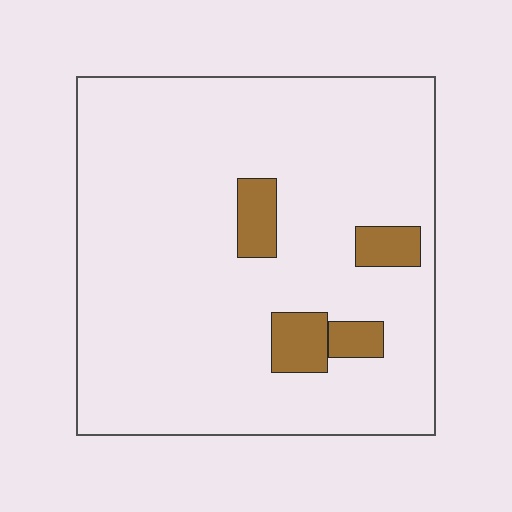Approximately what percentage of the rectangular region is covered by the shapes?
Approximately 10%.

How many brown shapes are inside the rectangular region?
4.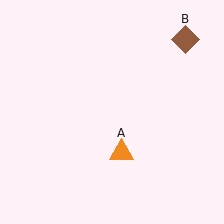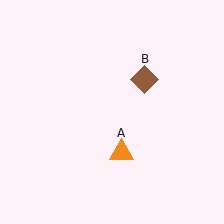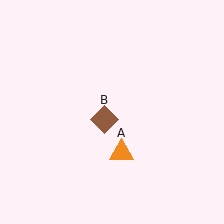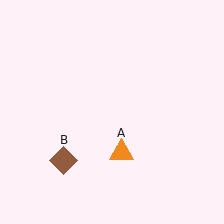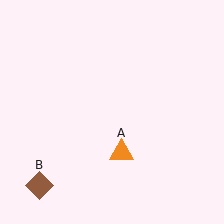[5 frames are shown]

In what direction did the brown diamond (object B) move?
The brown diamond (object B) moved down and to the left.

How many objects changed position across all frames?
1 object changed position: brown diamond (object B).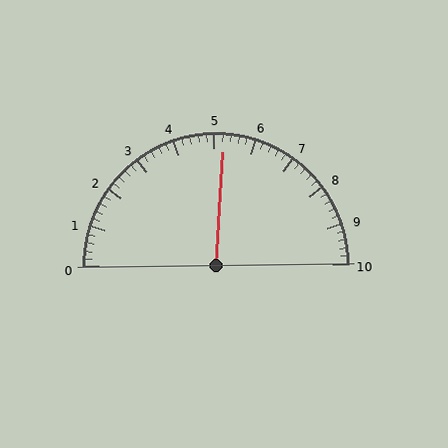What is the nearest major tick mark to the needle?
The nearest major tick mark is 5.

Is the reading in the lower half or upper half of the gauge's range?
The reading is in the upper half of the range (0 to 10).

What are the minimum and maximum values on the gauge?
The gauge ranges from 0 to 10.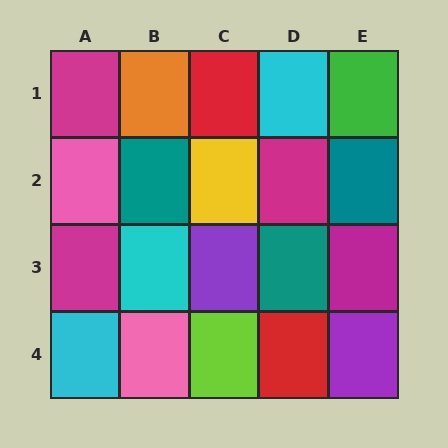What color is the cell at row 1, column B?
Orange.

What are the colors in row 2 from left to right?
Pink, teal, yellow, magenta, teal.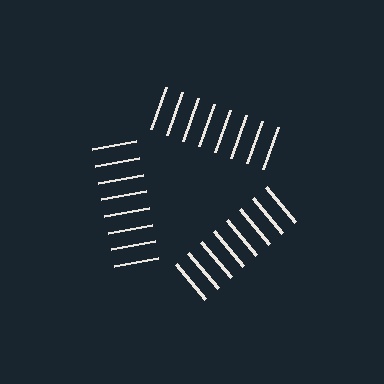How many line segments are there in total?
24 — 8 along each of the 3 edges.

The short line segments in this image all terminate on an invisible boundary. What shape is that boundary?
An illusory triangle — the line segments terminate on its edges but no continuous stroke is drawn.